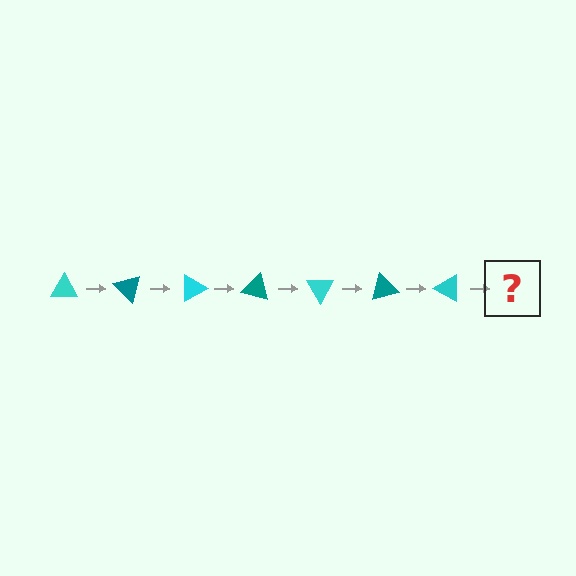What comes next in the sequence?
The next element should be a teal triangle, rotated 315 degrees from the start.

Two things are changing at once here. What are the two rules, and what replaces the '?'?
The two rules are that it rotates 45 degrees each step and the color cycles through cyan and teal. The '?' should be a teal triangle, rotated 315 degrees from the start.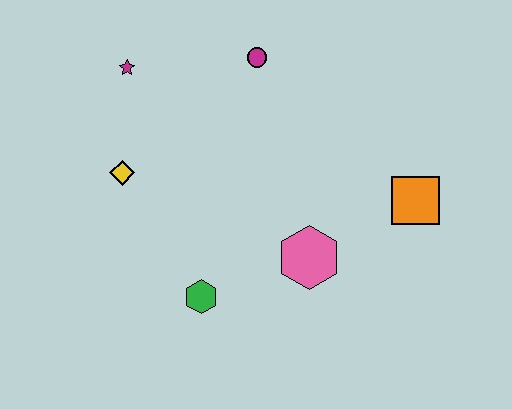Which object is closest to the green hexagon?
The pink hexagon is closest to the green hexagon.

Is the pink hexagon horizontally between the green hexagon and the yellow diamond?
No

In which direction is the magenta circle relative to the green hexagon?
The magenta circle is above the green hexagon.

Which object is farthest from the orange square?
The magenta star is farthest from the orange square.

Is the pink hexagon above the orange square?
No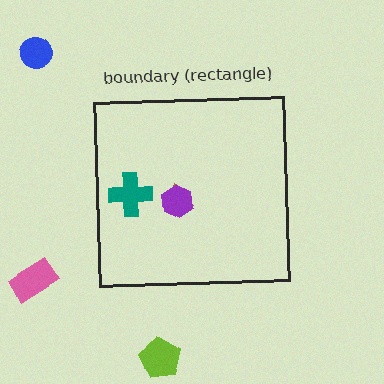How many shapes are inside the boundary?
3 inside, 3 outside.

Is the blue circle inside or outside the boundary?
Outside.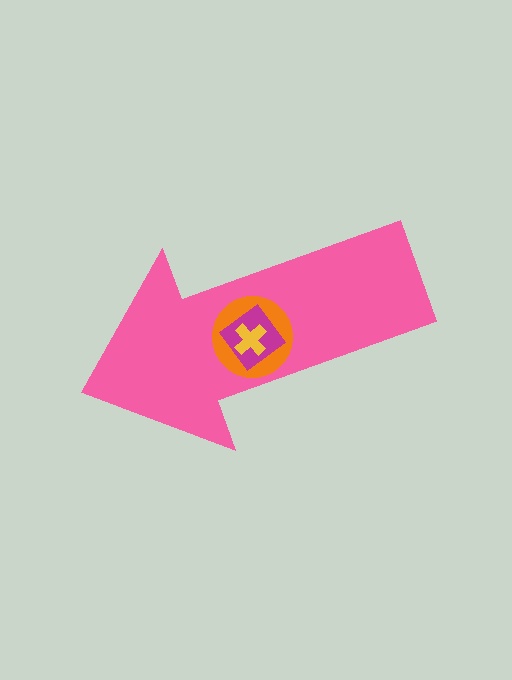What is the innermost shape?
The yellow cross.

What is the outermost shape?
The pink arrow.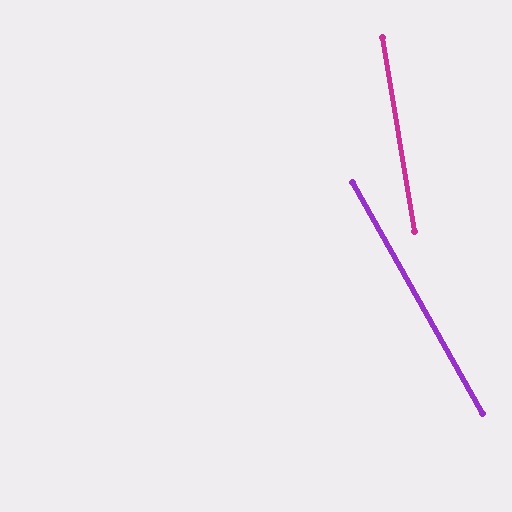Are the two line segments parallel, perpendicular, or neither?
Neither parallel nor perpendicular — they differ by about 20°.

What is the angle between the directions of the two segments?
Approximately 20 degrees.